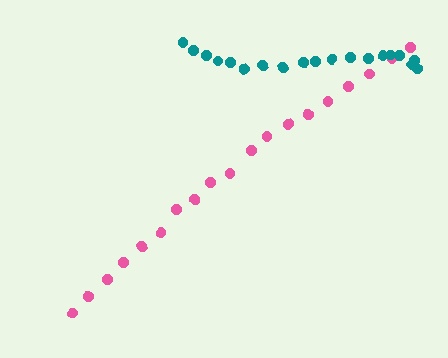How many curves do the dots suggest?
There are 2 distinct paths.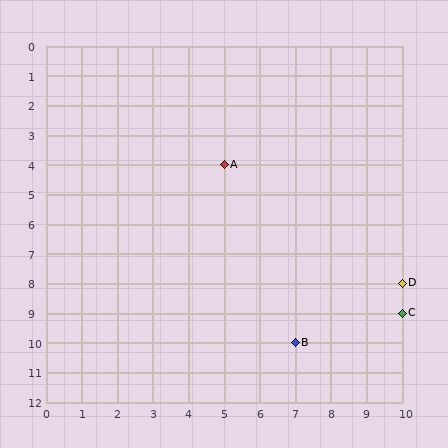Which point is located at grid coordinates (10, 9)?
Point C is at (10, 9).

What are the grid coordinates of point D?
Point D is at grid coordinates (10, 8).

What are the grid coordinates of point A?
Point A is at grid coordinates (5, 4).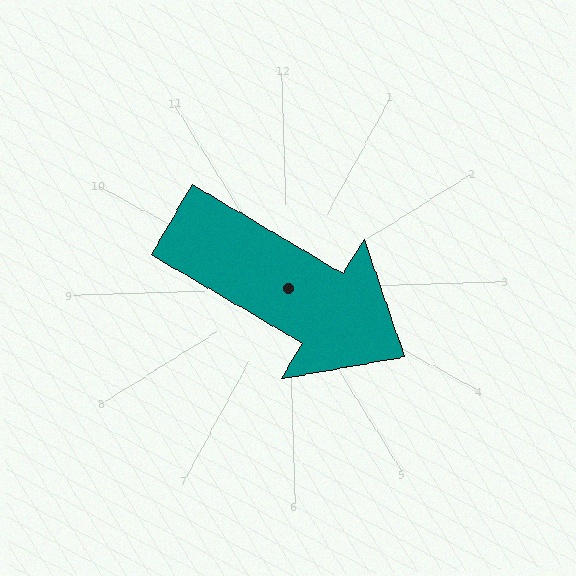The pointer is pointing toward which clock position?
Roughly 4 o'clock.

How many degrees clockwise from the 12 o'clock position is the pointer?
Approximately 122 degrees.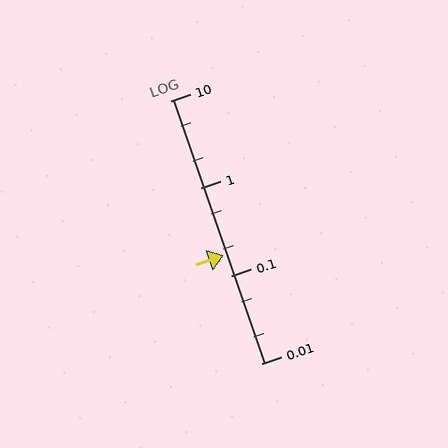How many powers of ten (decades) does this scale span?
The scale spans 3 decades, from 0.01 to 10.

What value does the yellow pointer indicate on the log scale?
The pointer indicates approximately 0.17.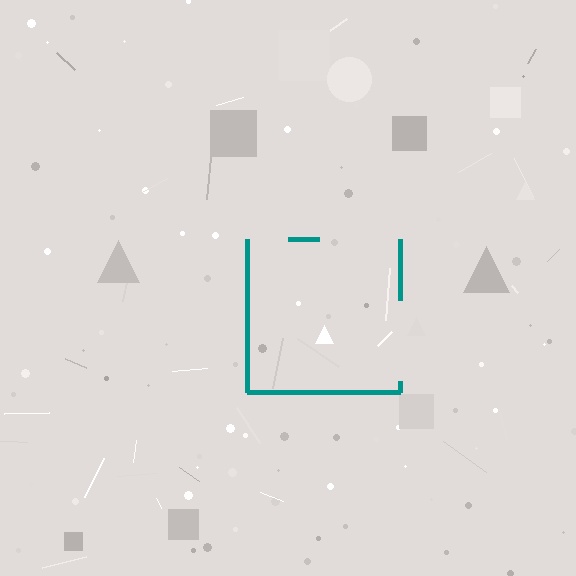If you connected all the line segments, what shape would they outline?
They would outline a square.